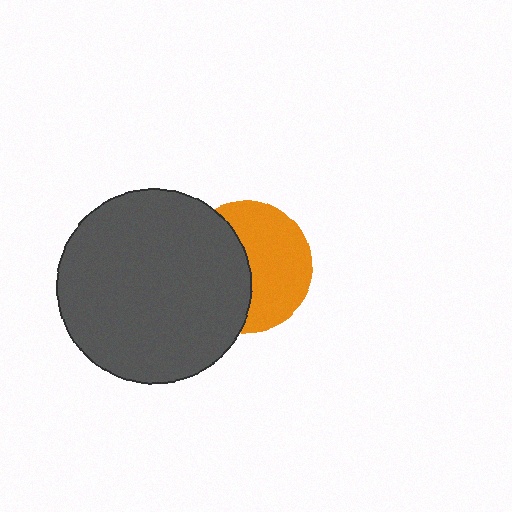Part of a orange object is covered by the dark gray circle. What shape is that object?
It is a circle.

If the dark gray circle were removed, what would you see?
You would see the complete orange circle.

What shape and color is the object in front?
The object in front is a dark gray circle.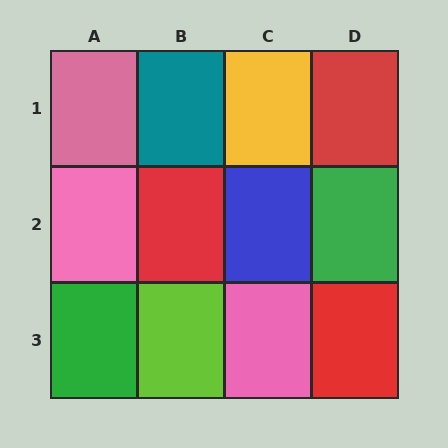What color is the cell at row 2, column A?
Pink.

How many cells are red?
3 cells are red.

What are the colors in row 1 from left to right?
Pink, teal, yellow, red.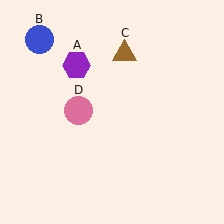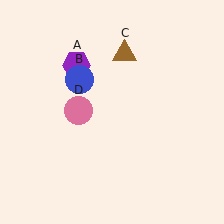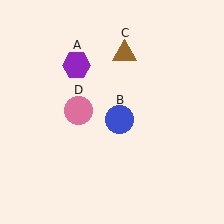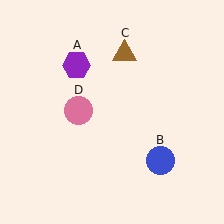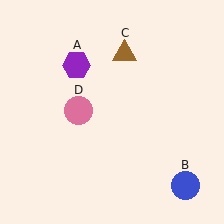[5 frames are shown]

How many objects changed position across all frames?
1 object changed position: blue circle (object B).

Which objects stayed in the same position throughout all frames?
Purple hexagon (object A) and brown triangle (object C) and pink circle (object D) remained stationary.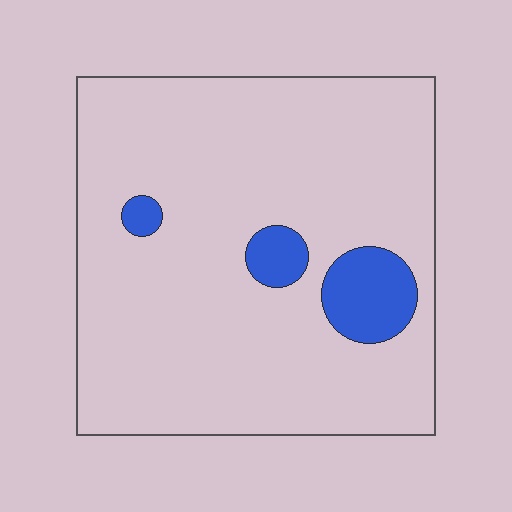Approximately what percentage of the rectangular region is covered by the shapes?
Approximately 10%.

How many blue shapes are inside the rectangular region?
3.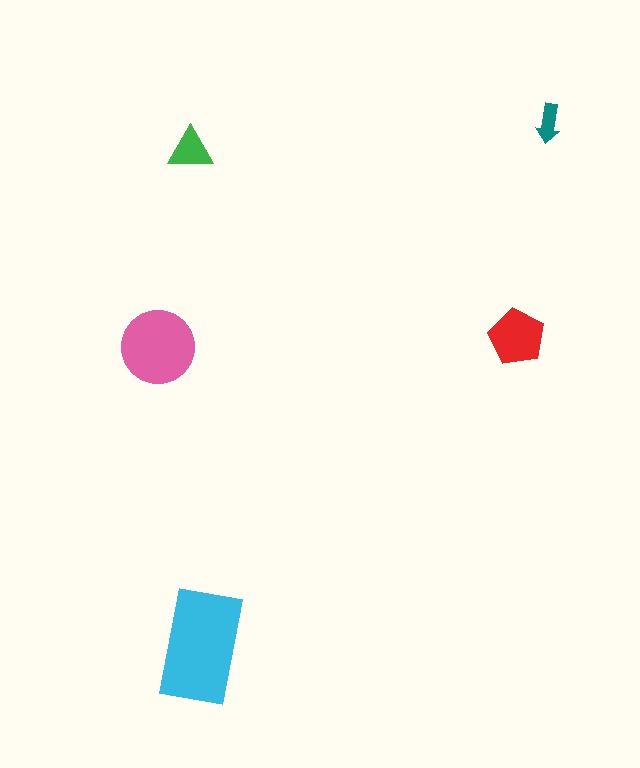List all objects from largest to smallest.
The cyan rectangle, the pink circle, the red pentagon, the green triangle, the teal arrow.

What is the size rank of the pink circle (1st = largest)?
2nd.